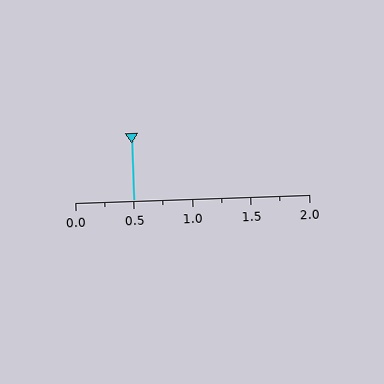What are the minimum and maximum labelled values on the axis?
The axis runs from 0.0 to 2.0.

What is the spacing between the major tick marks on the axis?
The major ticks are spaced 0.5 apart.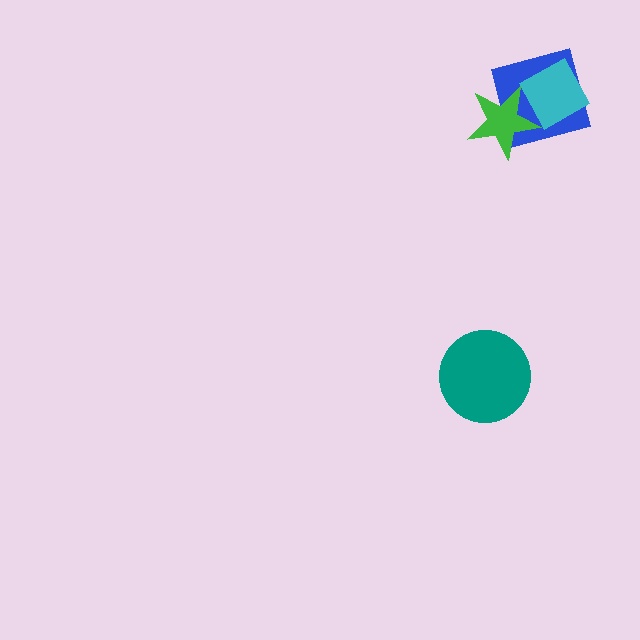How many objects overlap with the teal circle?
0 objects overlap with the teal circle.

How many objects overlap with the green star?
1 object overlaps with the green star.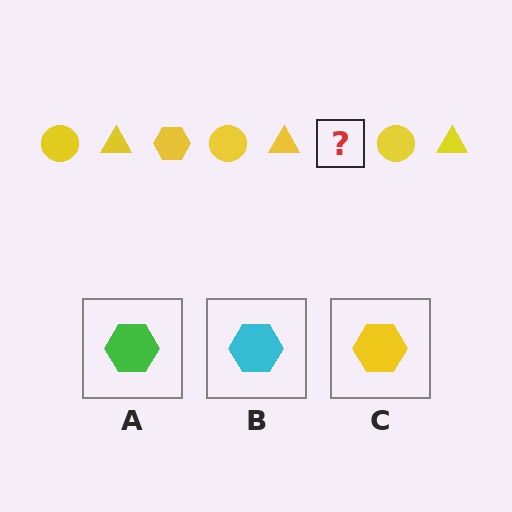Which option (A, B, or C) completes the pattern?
C.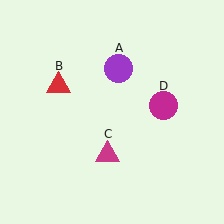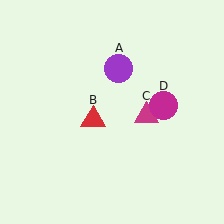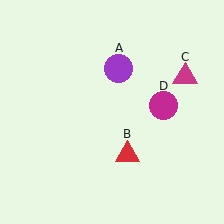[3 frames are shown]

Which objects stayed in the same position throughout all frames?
Purple circle (object A) and magenta circle (object D) remained stationary.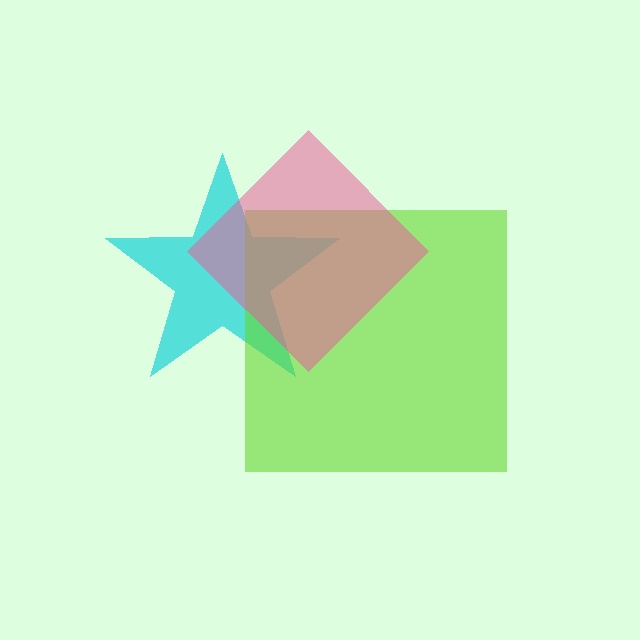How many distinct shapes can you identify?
There are 3 distinct shapes: a cyan star, a lime square, a pink diamond.